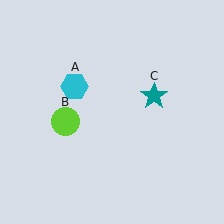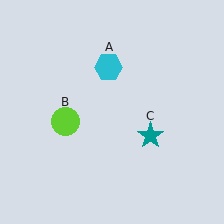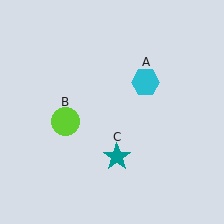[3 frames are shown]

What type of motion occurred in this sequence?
The cyan hexagon (object A), teal star (object C) rotated clockwise around the center of the scene.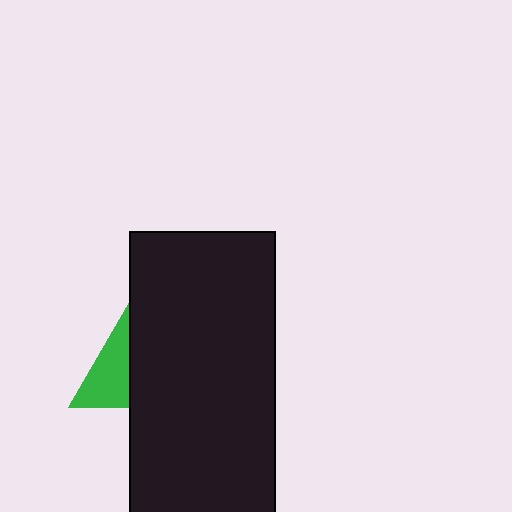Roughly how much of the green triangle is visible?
A small part of it is visible (roughly 39%).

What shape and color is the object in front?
The object in front is a black rectangle.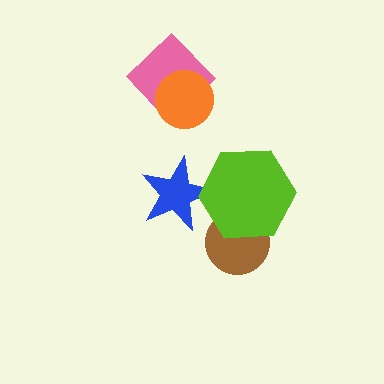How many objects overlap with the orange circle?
1 object overlaps with the orange circle.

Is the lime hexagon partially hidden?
No, no other shape covers it.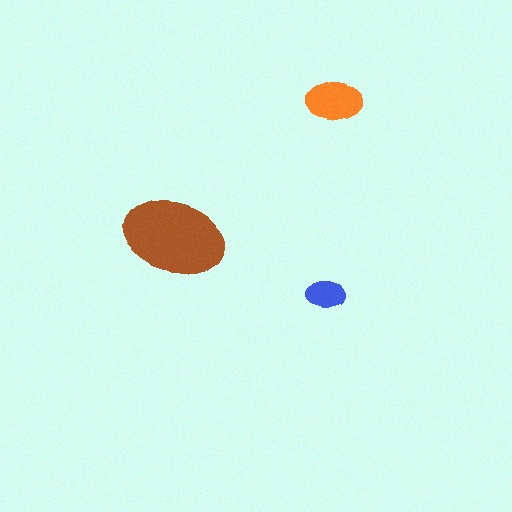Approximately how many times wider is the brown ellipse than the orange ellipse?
About 2 times wider.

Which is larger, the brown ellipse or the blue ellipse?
The brown one.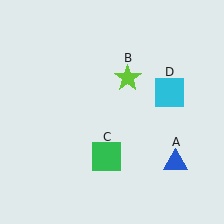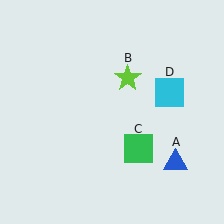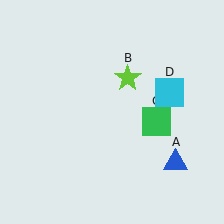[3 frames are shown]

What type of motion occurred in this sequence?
The green square (object C) rotated counterclockwise around the center of the scene.